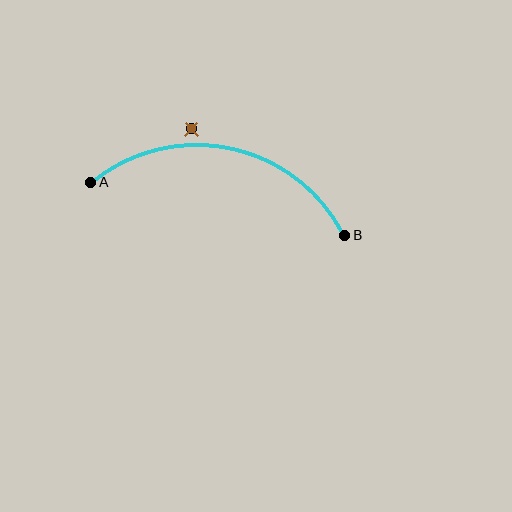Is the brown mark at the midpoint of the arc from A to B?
No — the brown mark does not lie on the arc at all. It sits slightly outside the curve.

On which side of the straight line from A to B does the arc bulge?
The arc bulges above the straight line connecting A and B.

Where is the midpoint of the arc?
The arc midpoint is the point on the curve farthest from the straight line joining A and B. It sits above that line.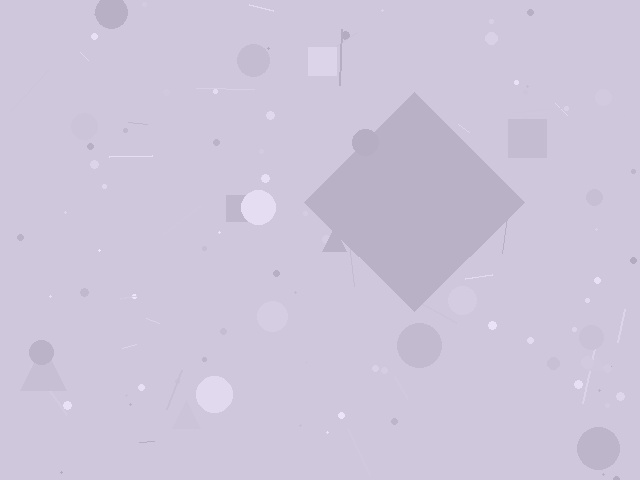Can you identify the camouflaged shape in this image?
The camouflaged shape is a diamond.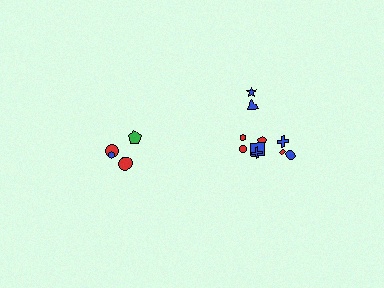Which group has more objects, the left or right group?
The right group.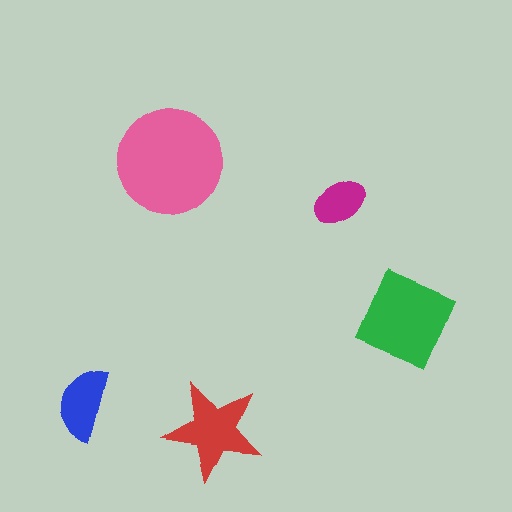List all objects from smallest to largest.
The magenta ellipse, the blue semicircle, the red star, the green square, the pink circle.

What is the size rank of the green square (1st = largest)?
2nd.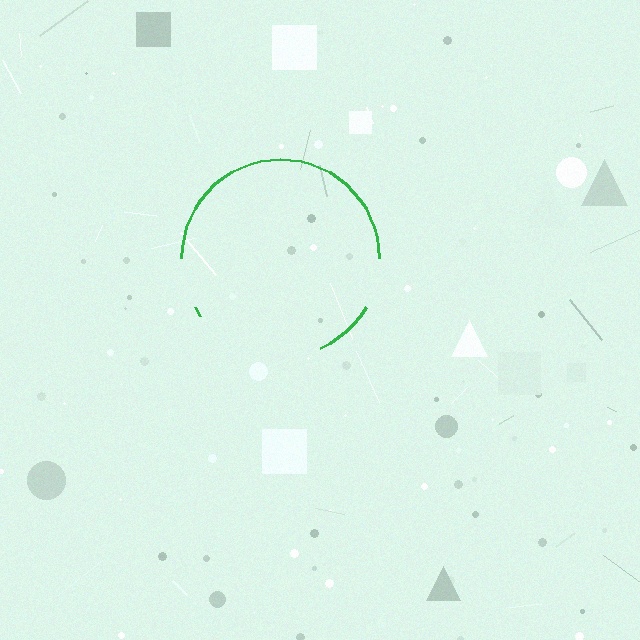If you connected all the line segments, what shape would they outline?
They would outline a circle.